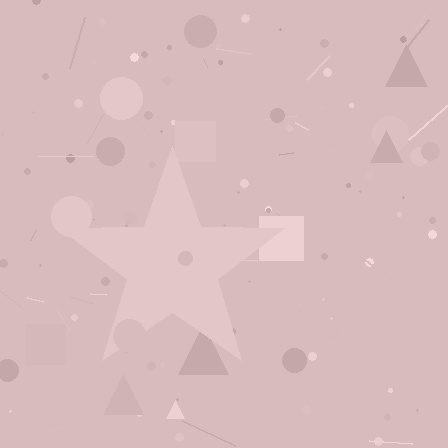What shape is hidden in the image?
A star is hidden in the image.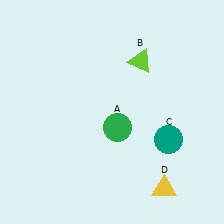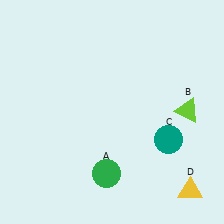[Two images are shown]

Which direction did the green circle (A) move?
The green circle (A) moved down.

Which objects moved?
The objects that moved are: the green circle (A), the lime triangle (B), the yellow triangle (D).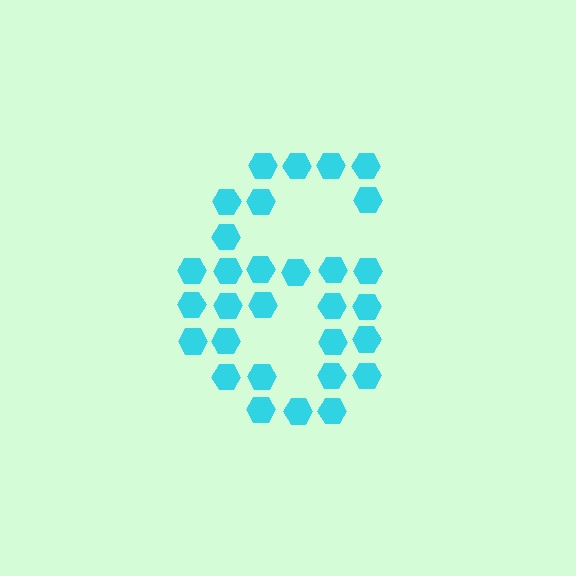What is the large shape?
The large shape is the digit 6.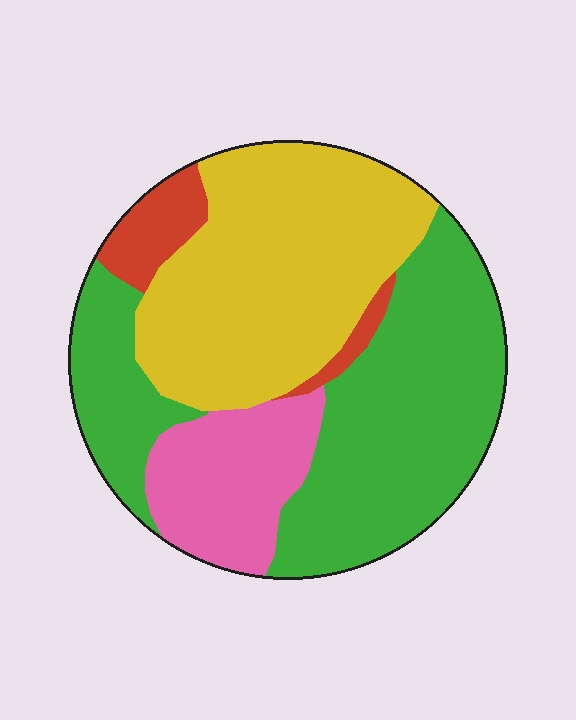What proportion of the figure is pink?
Pink covers roughly 15% of the figure.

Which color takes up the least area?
Red, at roughly 5%.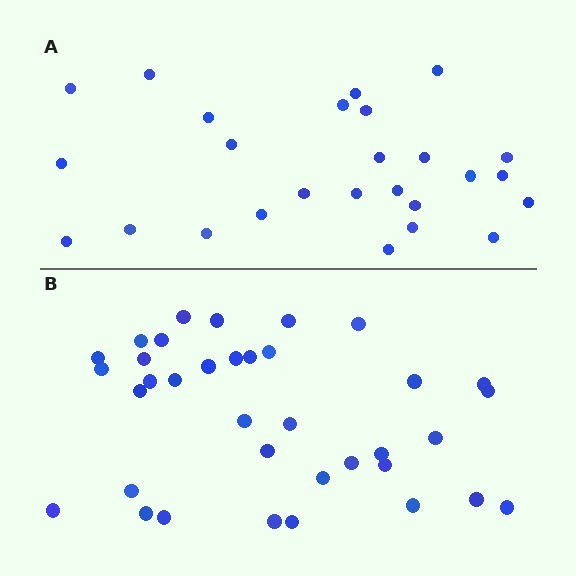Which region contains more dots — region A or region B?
Region B (the bottom region) has more dots.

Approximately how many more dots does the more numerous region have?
Region B has roughly 10 or so more dots than region A.